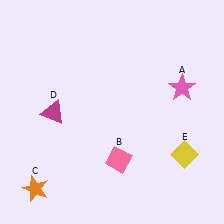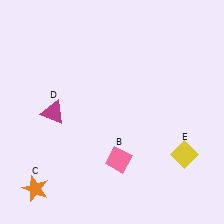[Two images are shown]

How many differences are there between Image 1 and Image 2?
There is 1 difference between the two images.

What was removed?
The pink star (A) was removed in Image 2.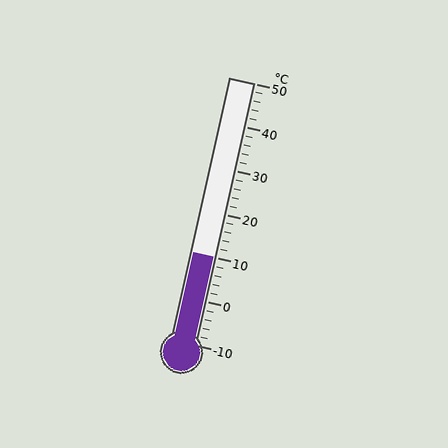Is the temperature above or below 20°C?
The temperature is below 20°C.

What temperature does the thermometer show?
The thermometer shows approximately 10°C.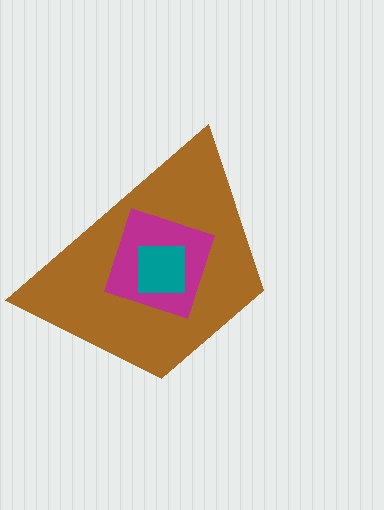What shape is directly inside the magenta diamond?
The teal square.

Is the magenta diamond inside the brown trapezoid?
Yes.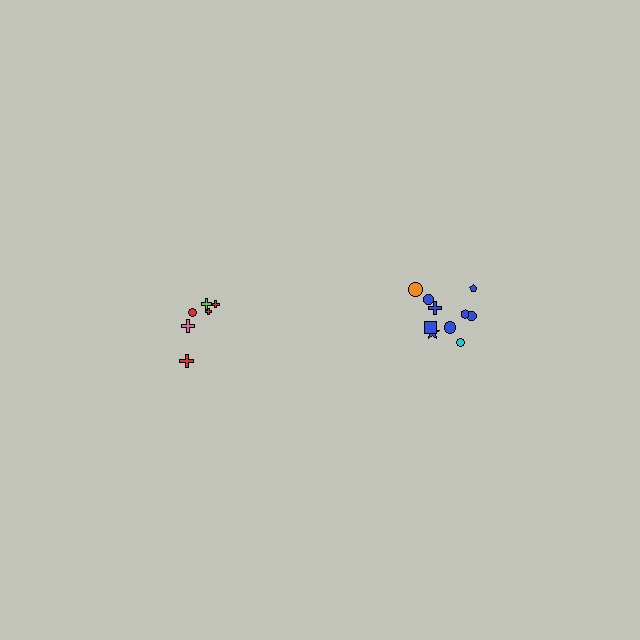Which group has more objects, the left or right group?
The right group.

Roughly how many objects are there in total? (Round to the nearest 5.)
Roughly 15 objects in total.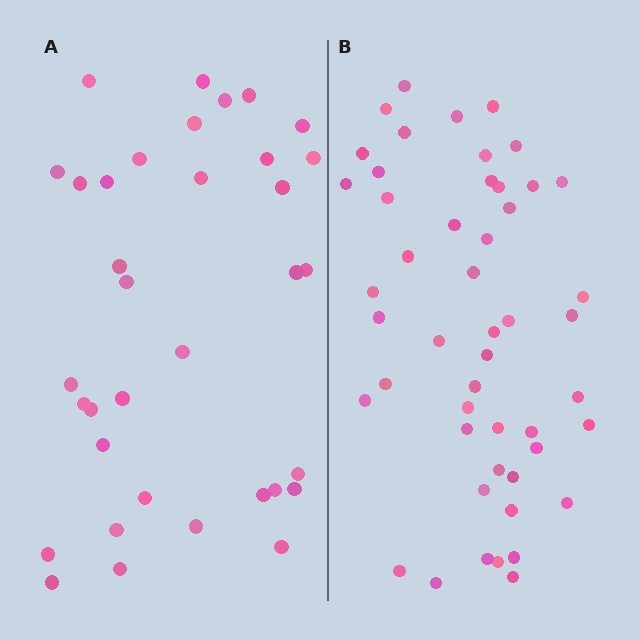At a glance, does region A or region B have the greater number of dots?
Region B (the right region) has more dots.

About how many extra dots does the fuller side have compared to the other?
Region B has approximately 15 more dots than region A.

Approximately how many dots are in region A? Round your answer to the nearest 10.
About 40 dots. (The exact count is 35, which rounds to 40.)